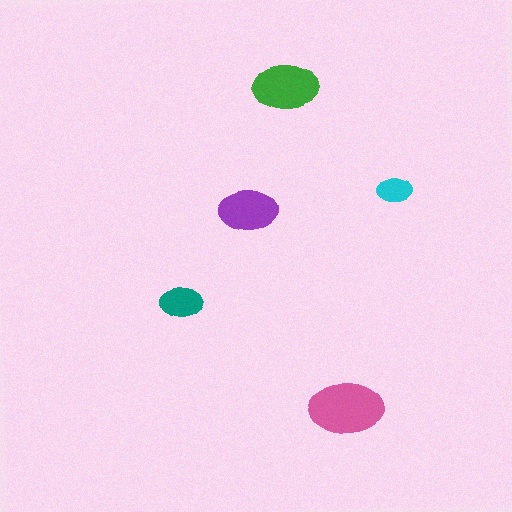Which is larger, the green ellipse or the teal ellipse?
The green one.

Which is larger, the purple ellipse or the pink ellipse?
The pink one.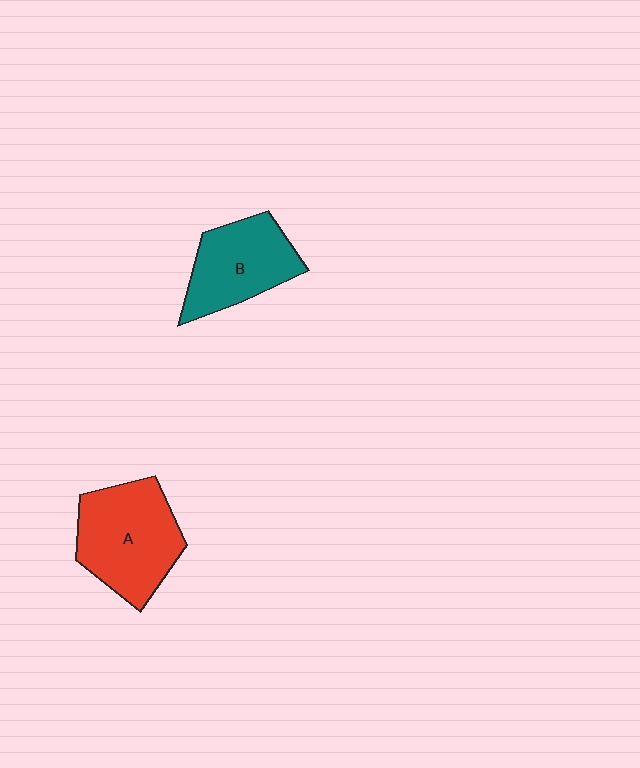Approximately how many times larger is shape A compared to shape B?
Approximately 1.2 times.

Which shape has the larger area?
Shape A (red).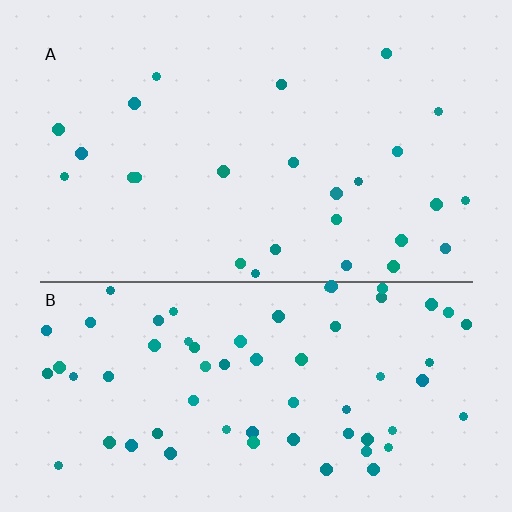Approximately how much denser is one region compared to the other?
Approximately 2.5× — region B over region A.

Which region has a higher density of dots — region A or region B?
B (the bottom).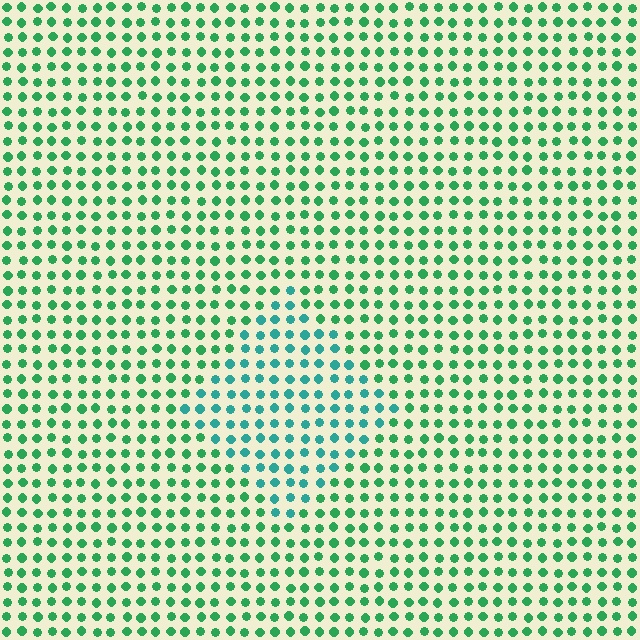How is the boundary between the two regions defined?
The boundary is defined purely by a slight shift in hue (about 33 degrees). Spacing, size, and orientation are identical on both sides.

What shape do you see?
I see a diamond.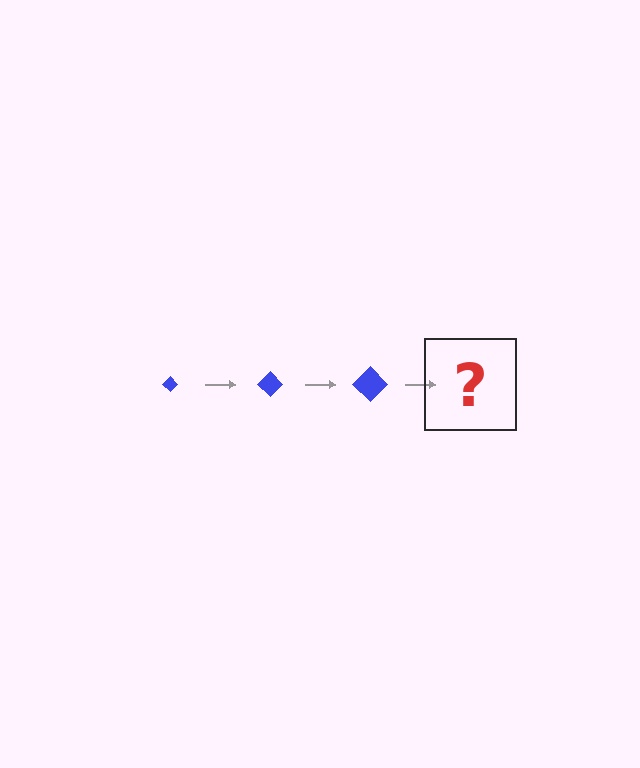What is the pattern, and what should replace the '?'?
The pattern is that the diamond gets progressively larger each step. The '?' should be a blue diamond, larger than the previous one.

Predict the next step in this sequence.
The next step is a blue diamond, larger than the previous one.